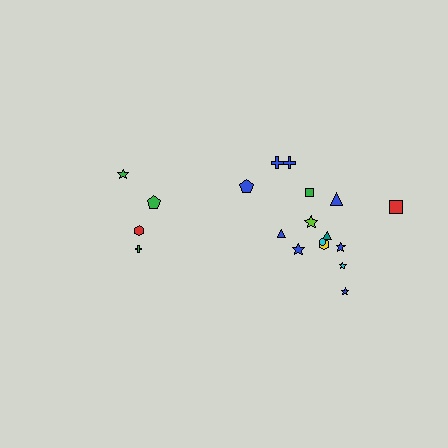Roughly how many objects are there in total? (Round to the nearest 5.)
Roughly 20 objects in total.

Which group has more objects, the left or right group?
The right group.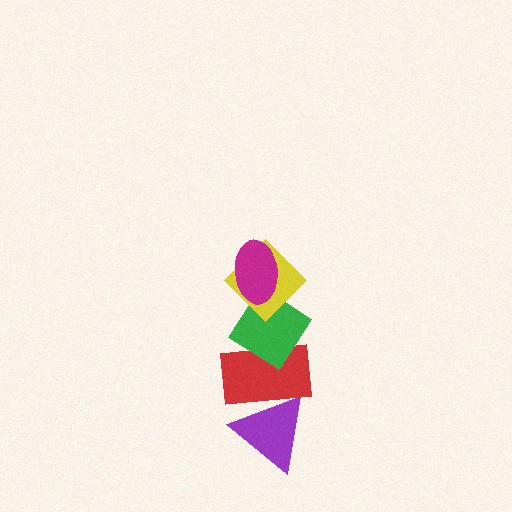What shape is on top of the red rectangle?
The green diamond is on top of the red rectangle.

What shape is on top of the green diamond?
The yellow diamond is on top of the green diamond.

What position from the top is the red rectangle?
The red rectangle is 4th from the top.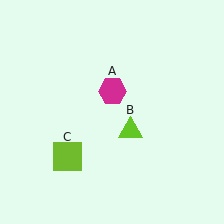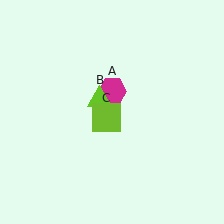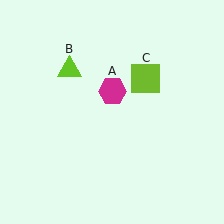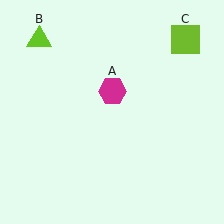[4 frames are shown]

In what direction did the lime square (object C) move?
The lime square (object C) moved up and to the right.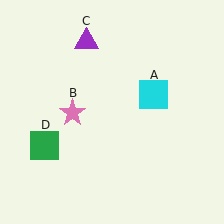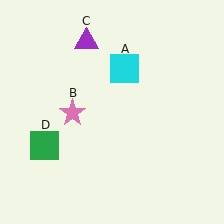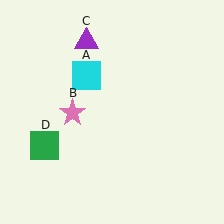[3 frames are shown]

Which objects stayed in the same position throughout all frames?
Pink star (object B) and purple triangle (object C) and green square (object D) remained stationary.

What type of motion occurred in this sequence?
The cyan square (object A) rotated counterclockwise around the center of the scene.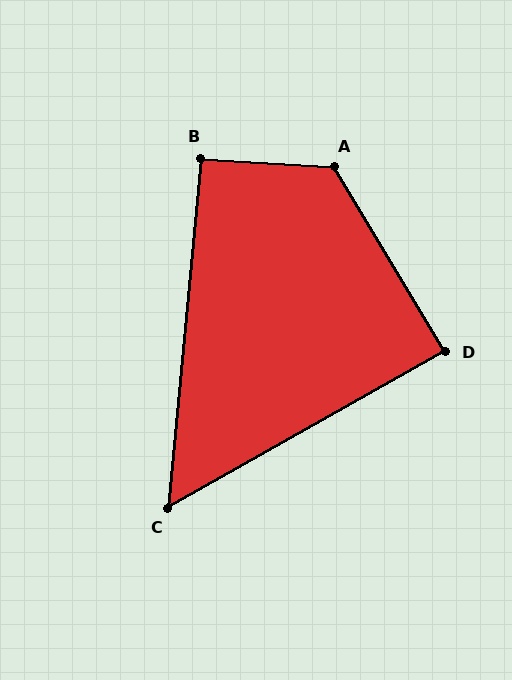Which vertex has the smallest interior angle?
C, at approximately 55 degrees.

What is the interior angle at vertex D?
Approximately 88 degrees (approximately right).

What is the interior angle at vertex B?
Approximately 92 degrees (approximately right).